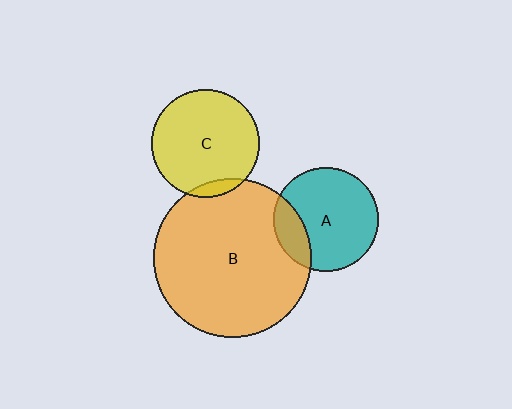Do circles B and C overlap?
Yes.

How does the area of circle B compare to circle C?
Approximately 2.2 times.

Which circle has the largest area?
Circle B (orange).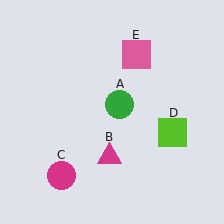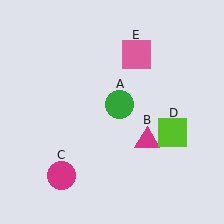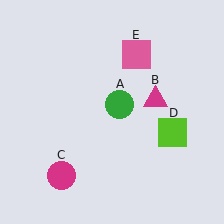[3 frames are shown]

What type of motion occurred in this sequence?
The magenta triangle (object B) rotated counterclockwise around the center of the scene.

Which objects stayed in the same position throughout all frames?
Green circle (object A) and magenta circle (object C) and lime square (object D) and pink square (object E) remained stationary.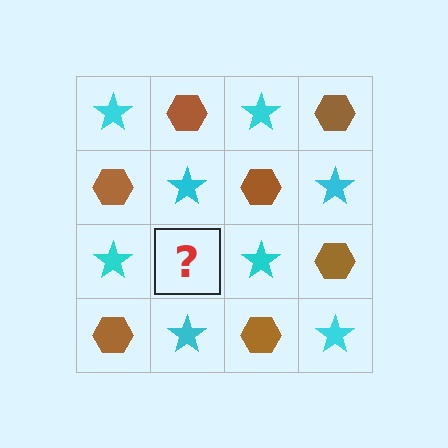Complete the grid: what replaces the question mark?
The question mark should be replaced with a brown hexagon.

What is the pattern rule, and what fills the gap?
The rule is that it alternates cyan star and brown hexagon in a checkerboard pattern. The gap should be filled with a brown hexagon.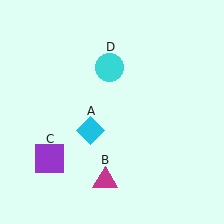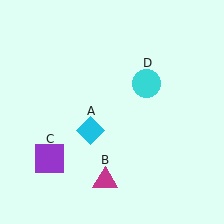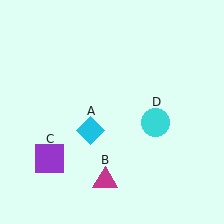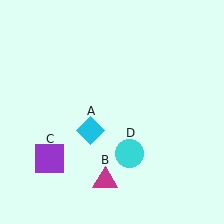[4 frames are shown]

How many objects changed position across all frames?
1 object changed position: cyan circle (object D).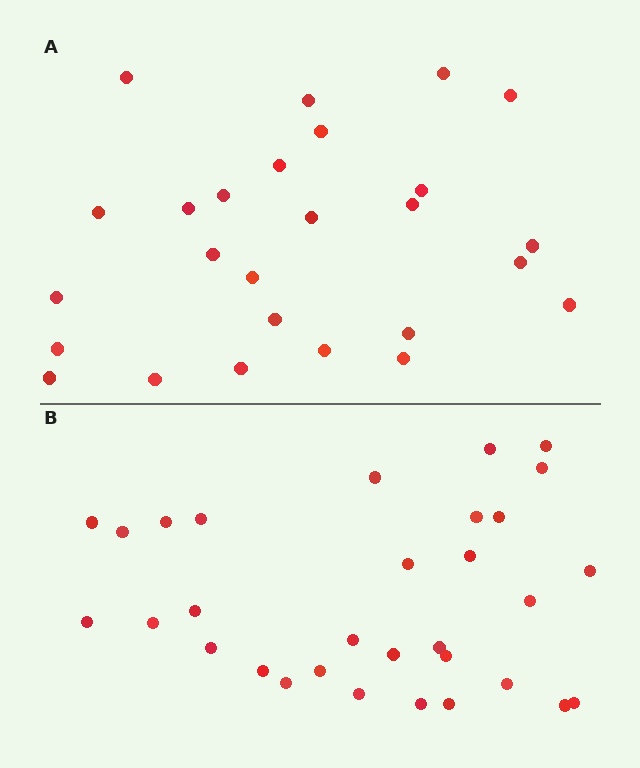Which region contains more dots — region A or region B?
Region B (the bottom region) has more dots.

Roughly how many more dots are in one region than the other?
Region B has about 5 more dots than region A.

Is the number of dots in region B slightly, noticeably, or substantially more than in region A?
Region B has only slightly more — the two regions are fairly close. The ratio is roughly 1.2 to 1.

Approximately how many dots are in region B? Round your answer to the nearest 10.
About 30 dots. (The exact count is 31, which rounds to 30.)